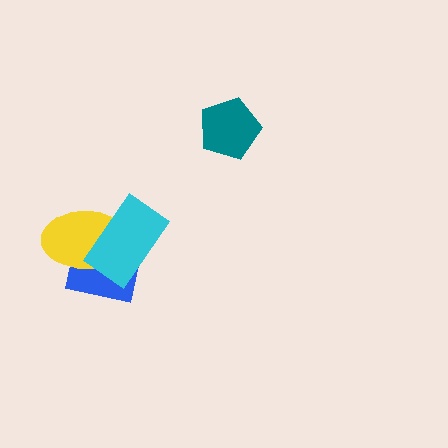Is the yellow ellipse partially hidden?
Yes, it is partially covered by another shape.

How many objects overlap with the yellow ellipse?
2 objects overlap with the yellow ellipse.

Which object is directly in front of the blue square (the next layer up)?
The yellow ellipse is directly in front of the blue square.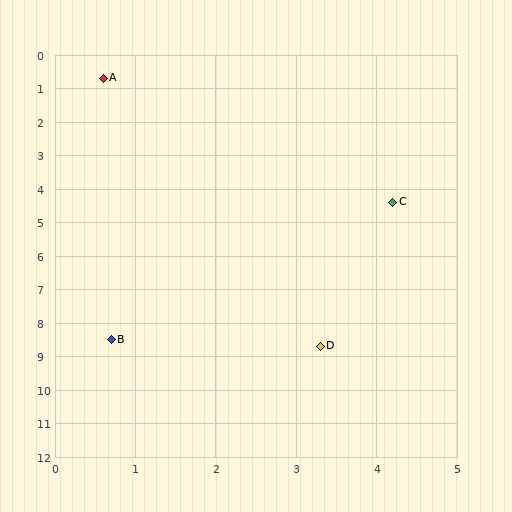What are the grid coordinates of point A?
Point A is at approximately (0.6, 0.7).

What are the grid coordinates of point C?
Point C is at approximately (4.2, 4.4).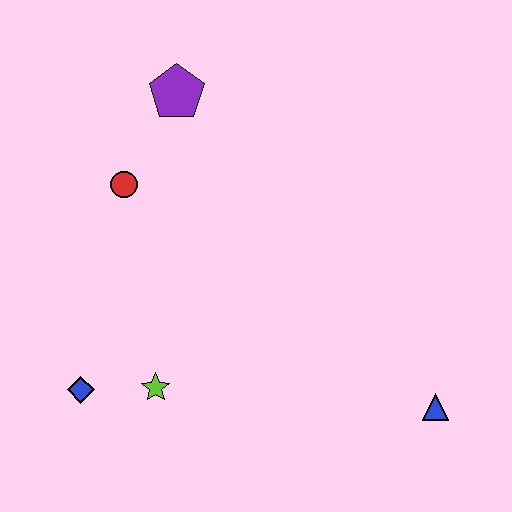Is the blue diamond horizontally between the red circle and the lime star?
No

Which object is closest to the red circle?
The purple pentagon is closest to the red circle.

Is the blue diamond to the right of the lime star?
No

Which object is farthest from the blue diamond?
The blue triangle is farthest from the blue diamond.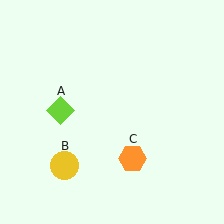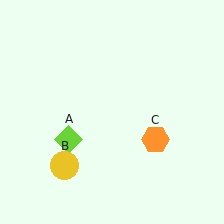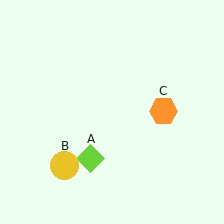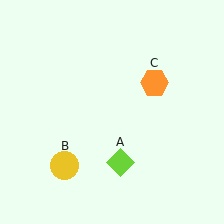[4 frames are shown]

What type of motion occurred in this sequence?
The lime diamond (object A), orange hexagon (object C) rotated counterclockwise around the center of the scene.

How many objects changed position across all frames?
2 objects changed position: lime diamond (object A), orange hexagon (object C).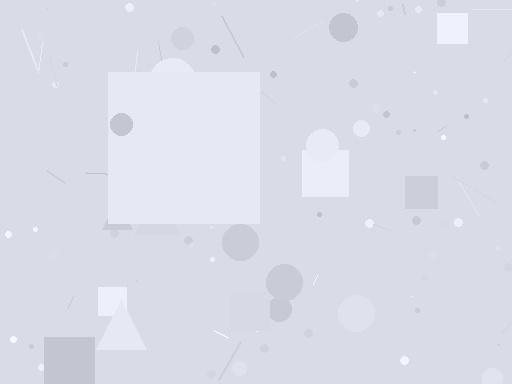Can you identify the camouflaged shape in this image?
The camouflaged shape is a square.